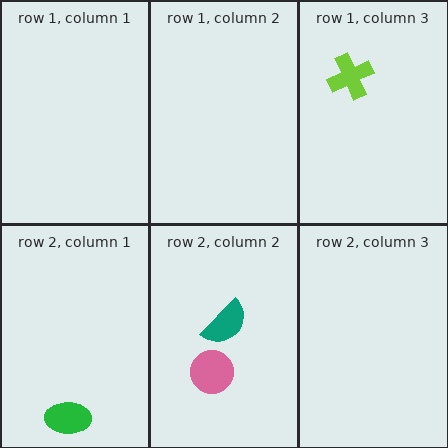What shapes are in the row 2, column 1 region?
The green ellipse.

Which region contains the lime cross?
The row 1, column 3 region.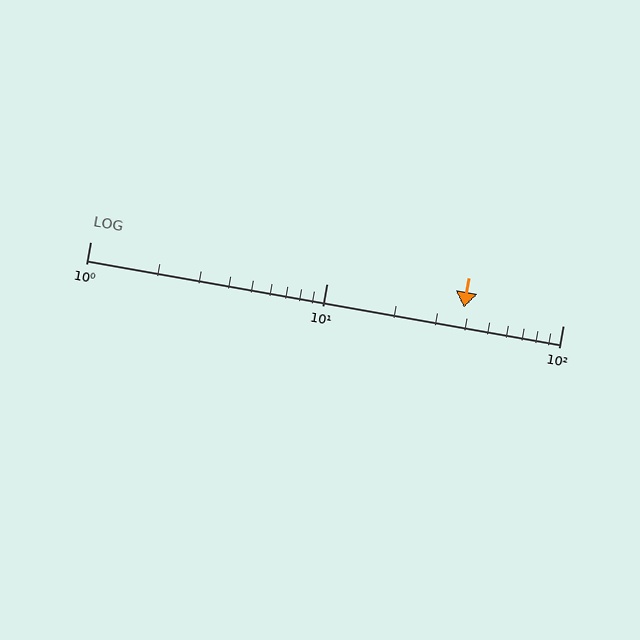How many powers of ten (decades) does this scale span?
The scale spans 2 decades, from 1 to 100.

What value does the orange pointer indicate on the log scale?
The pointer indicates approximately 38.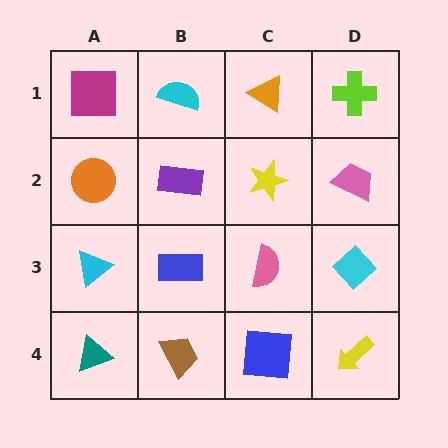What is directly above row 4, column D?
A cyan diamond.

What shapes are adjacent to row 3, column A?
An orange circle (row 2, column A), a teal triangle (row 4, column A), a blue rectangle (row 3, column B).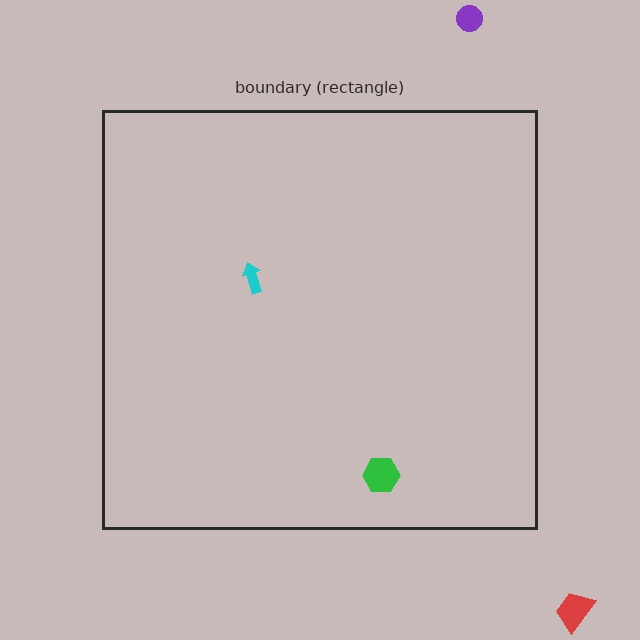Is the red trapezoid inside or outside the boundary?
Outside.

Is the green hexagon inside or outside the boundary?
Inside.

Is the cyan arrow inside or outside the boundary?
Inside.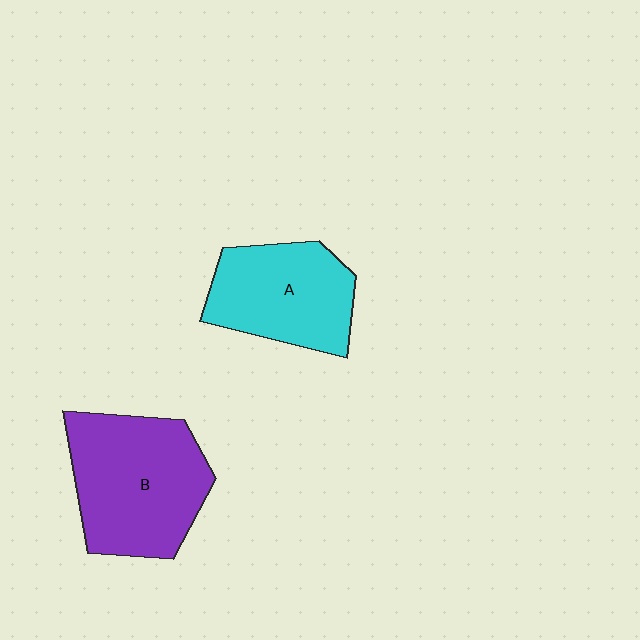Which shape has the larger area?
Shape B (purple).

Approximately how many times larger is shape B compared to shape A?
Approximately 1.3 times.